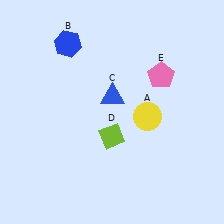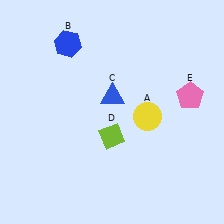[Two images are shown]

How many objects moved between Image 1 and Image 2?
1 object moved between the two images.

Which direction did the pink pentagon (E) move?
The pink pentagon (E) moved right.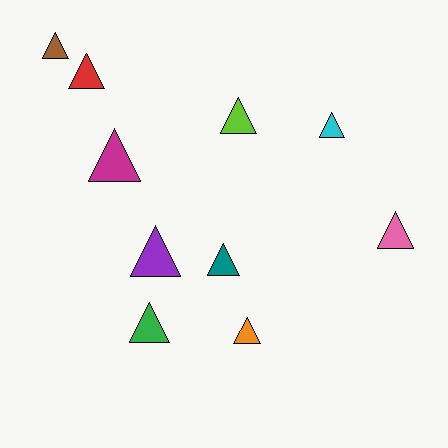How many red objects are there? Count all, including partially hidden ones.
There is 1 red object.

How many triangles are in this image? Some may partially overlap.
There are 10 triangles.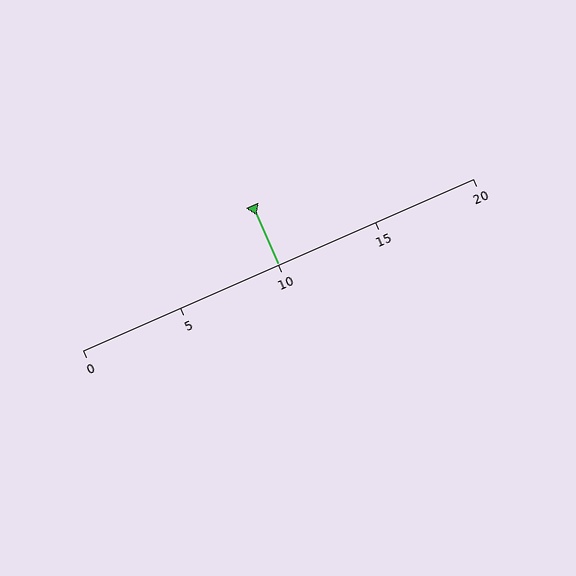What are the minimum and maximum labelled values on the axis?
The axis runs from 0 to 20.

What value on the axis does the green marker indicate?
The marker indicates approximately 10.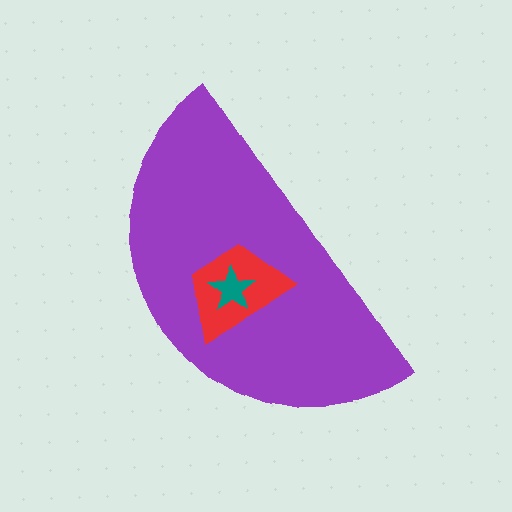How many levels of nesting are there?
3.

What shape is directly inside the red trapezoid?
The teal star.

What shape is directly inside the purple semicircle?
The red trapezoid.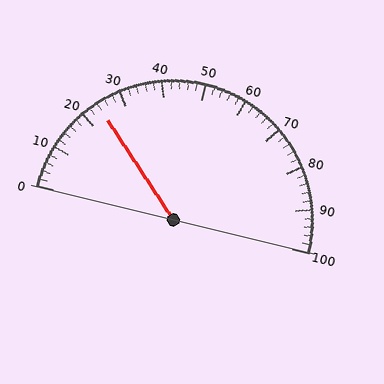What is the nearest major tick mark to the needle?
The nearest major tick mark is 20.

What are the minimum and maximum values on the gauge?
The gauge ranges from 0 to 100.